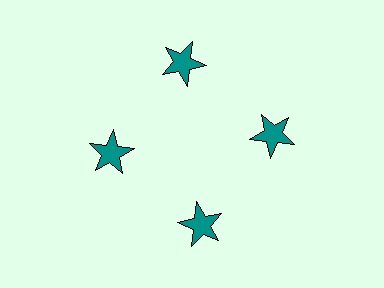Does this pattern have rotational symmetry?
Yes, this pattern has 4-fold rotational symmetry. It looks the same after rotating 90 degrees around the center.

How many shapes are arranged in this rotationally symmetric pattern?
There are 4 shapes, arranged in 4 groups of 1.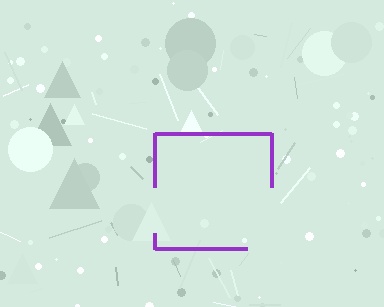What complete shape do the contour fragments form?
The contour fragments form a square.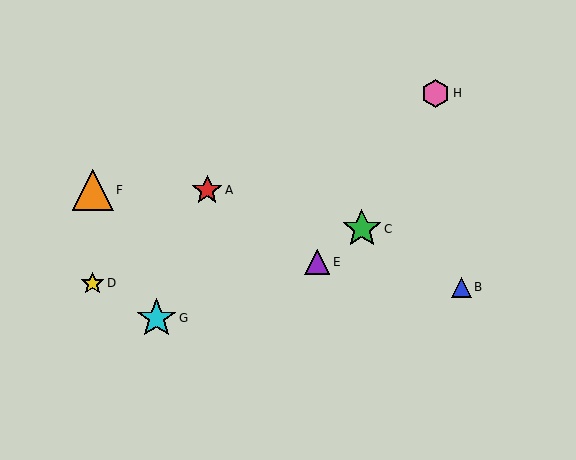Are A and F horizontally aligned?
Yes, both are at y≈190.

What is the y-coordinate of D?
Object D is at y≈283.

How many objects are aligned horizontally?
2 objects (A, F) are aligned horizontally.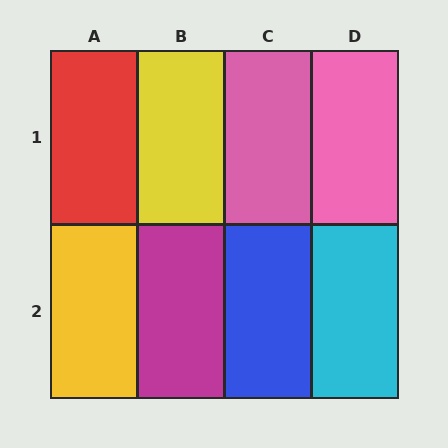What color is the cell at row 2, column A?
Yellow.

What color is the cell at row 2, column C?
Blue.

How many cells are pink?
2 cells are pink.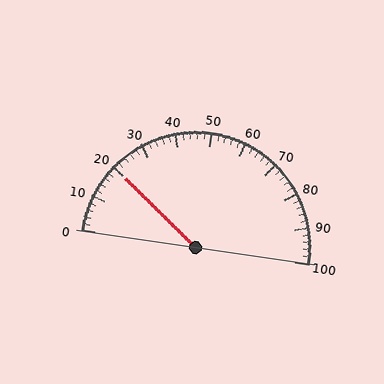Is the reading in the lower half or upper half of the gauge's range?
The reading is in the lower half of the range (0 to 100).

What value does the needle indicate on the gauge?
The needle indicates approximately 20.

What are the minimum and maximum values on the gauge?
The gauge ranges from 0 to 100.